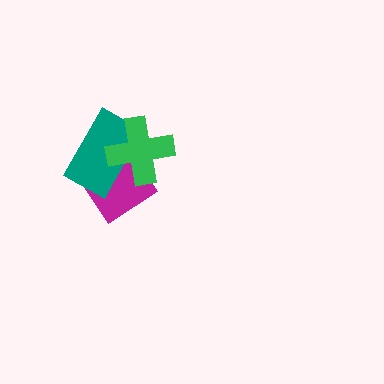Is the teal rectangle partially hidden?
Yes, it is partially covered by another shape.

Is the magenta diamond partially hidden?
Yes, it is partially covered by another shape.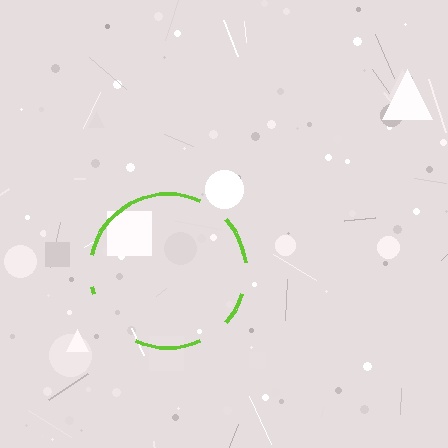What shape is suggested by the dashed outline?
The dashed outline suggests a circle.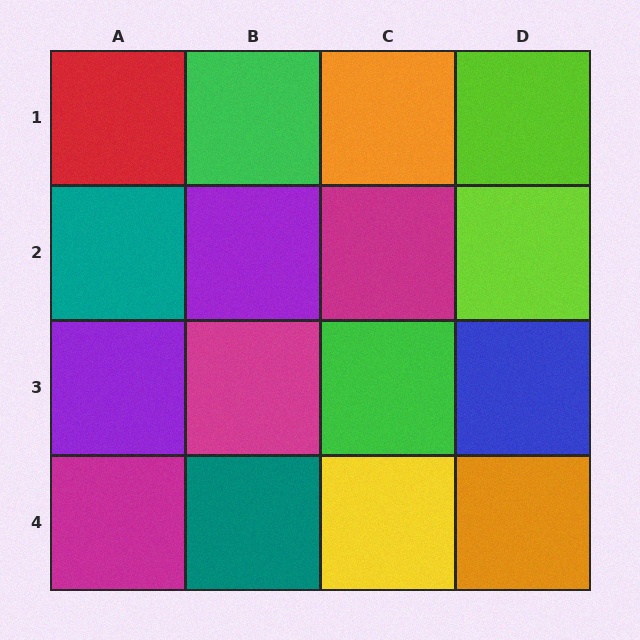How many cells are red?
1 cell is red.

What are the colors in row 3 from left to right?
Purple, magenta, green, blue.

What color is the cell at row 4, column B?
Teal.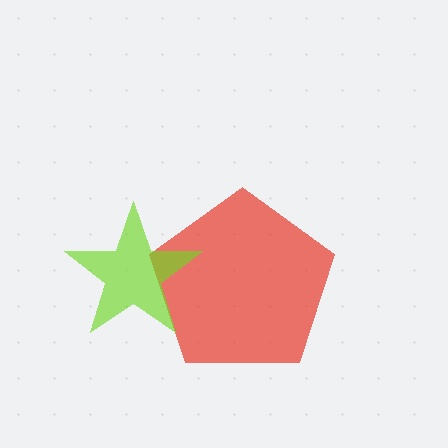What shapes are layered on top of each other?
The layered shapes are: a red pentagon, a lime star.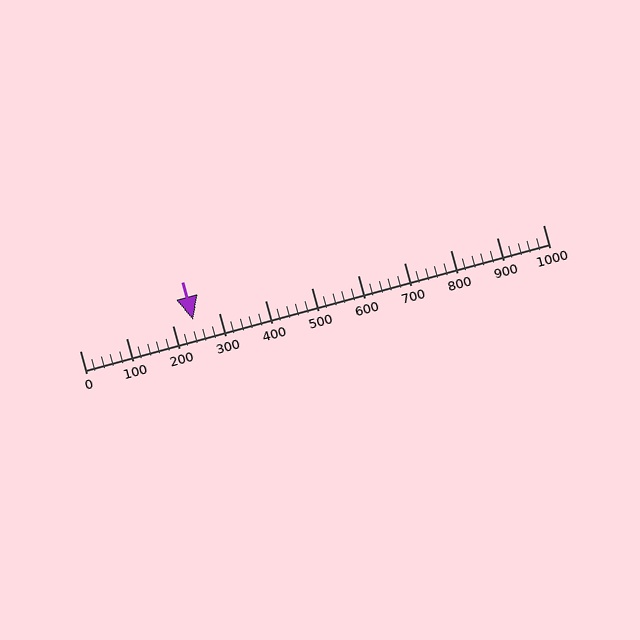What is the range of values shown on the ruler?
The ruler shows values from 0 to 1000.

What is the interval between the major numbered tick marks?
The major tick marks are spaced 100 units apart.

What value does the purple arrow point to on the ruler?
The purple arrow points to approximately 244.